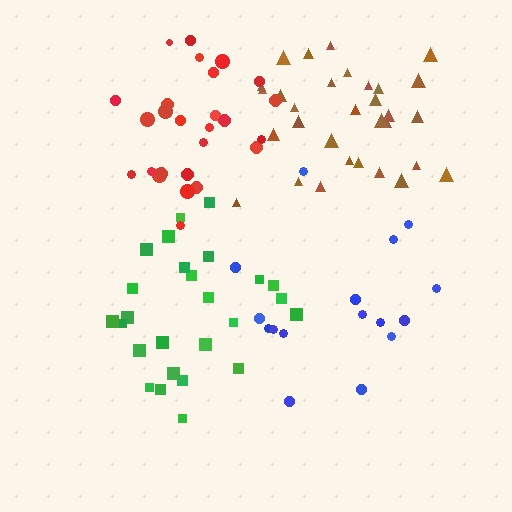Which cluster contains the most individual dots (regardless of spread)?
Brown (31).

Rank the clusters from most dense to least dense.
red, brown, green, blue.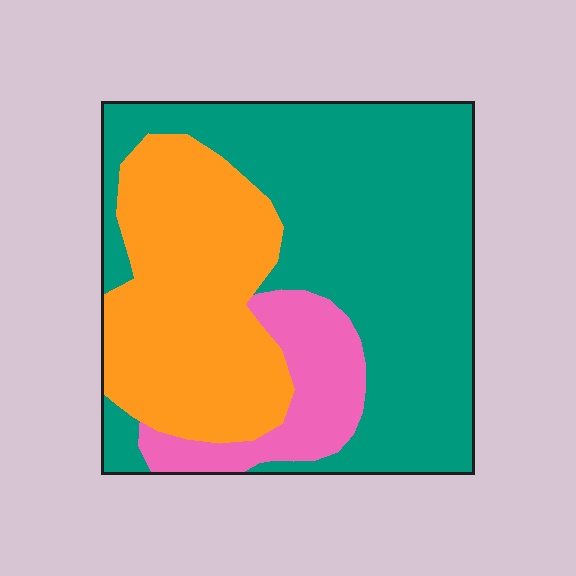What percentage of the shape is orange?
Orange covers around 30% of the shape.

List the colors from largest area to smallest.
From largest to smallest: teal, orange, pink.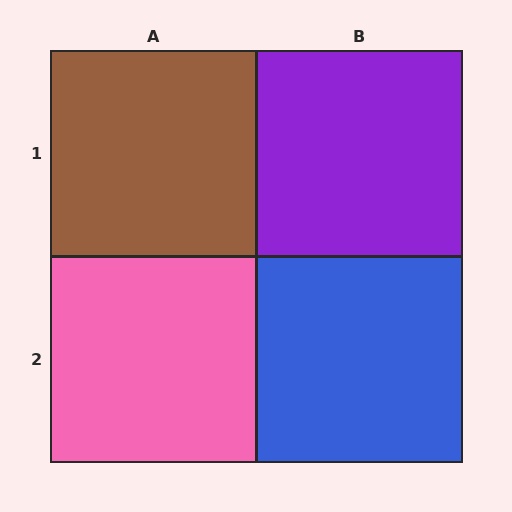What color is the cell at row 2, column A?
Pink.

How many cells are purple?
1 cell is purple.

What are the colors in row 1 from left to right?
Brown, purple.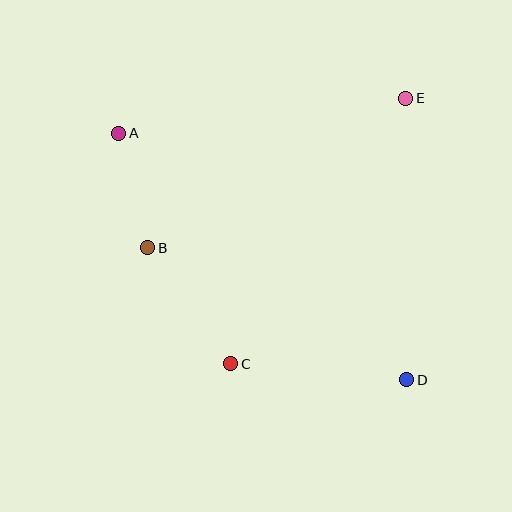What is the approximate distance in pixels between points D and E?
The distance between D and E is approximately 281 pixels.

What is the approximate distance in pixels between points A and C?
The distance between A and C is approximately 256 pixels.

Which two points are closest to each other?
Points A and B are closest to each other.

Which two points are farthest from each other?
Points A and D are farthest from each other.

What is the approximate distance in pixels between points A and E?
The distance between A and E is approximately 289 pixels.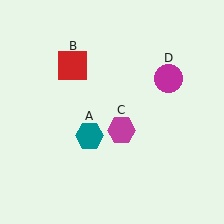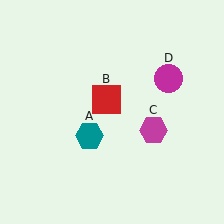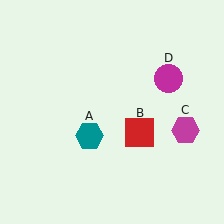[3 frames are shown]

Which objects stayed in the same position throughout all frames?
Teal hexagon (object A) and magenta circle (object D) remained stationary.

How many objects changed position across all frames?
2 objects changed position: red square (object B), magenta hexagon (object C).